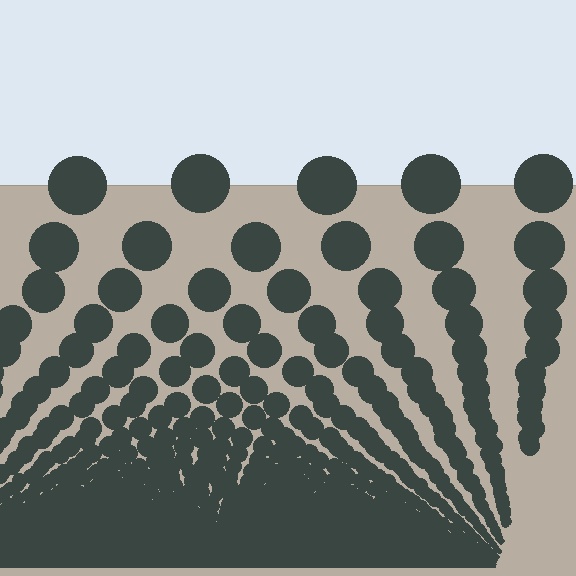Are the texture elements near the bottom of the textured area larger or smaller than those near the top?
Smaller. The gradient is inverted — elements near the bottom are smaller and denser.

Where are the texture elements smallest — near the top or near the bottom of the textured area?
Near the bottom.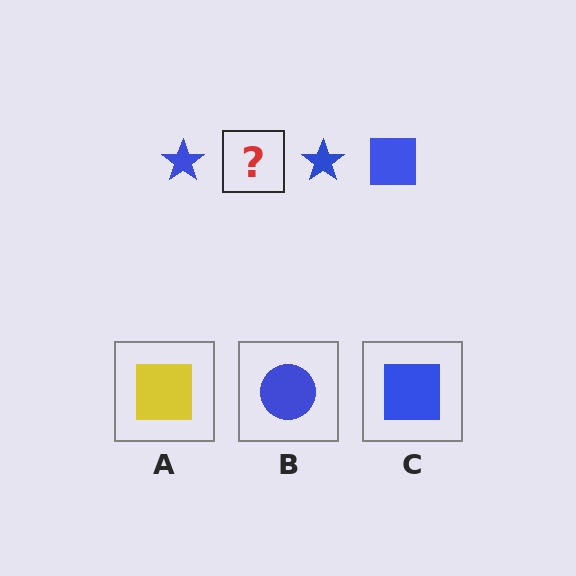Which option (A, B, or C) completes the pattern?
C.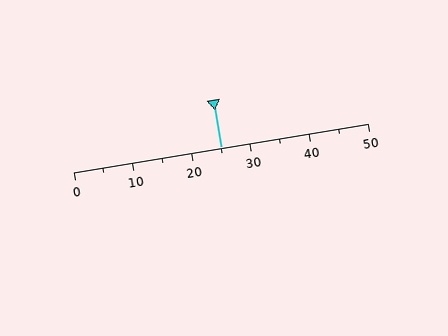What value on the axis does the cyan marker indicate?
The marker indicates approximately 25.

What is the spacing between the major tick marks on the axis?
The major ticks are spaced 10 apart.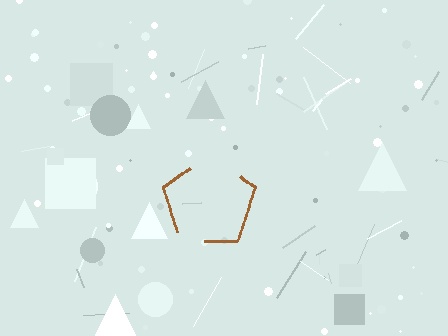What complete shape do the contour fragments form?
The contour fragments form a pentagon.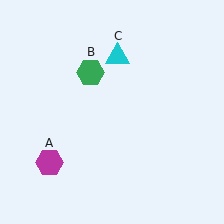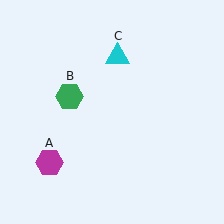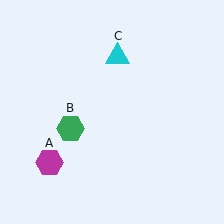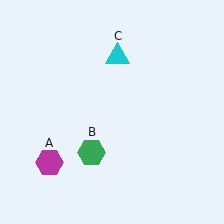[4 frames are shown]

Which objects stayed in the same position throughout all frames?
Magenta hexagon (object A) and cyan triangle (object C) remained stationary.